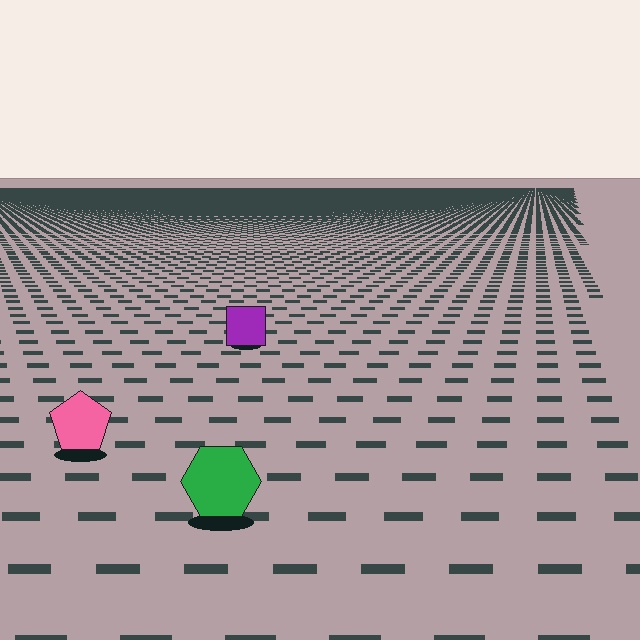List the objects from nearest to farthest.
From nearest to farthest: the green hexagon, the pink pentagon, the purple square.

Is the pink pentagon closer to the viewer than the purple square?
Yes. The pink pentagon is closer — you can tell from the texture gradient: the ground texture is coarser near it.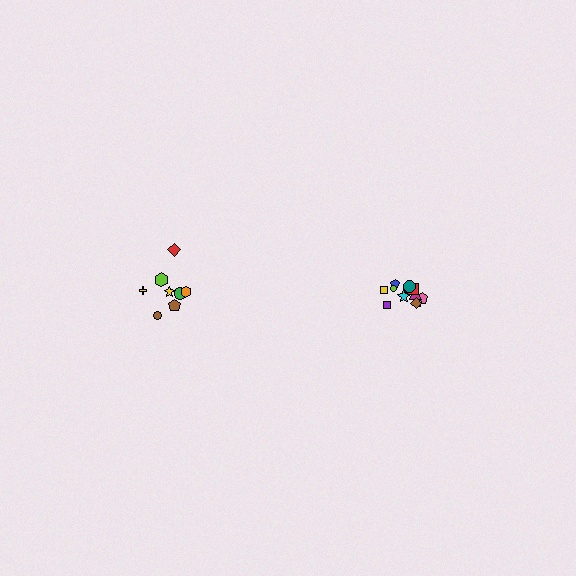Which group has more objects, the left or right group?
The right group.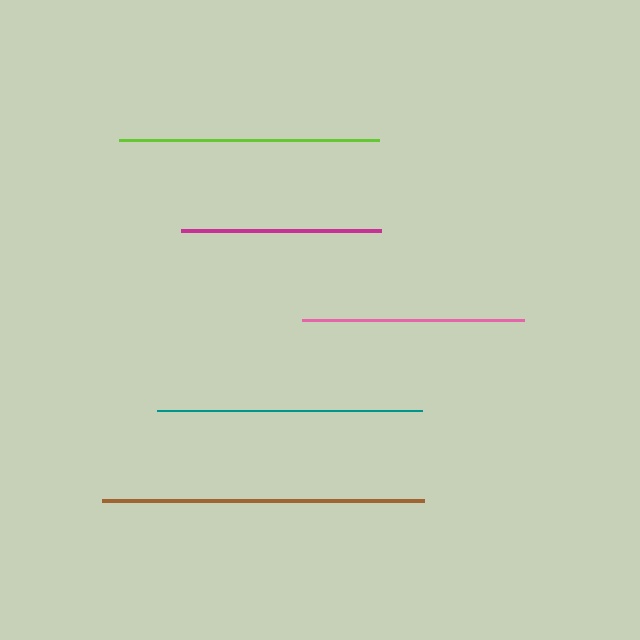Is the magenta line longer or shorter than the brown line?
The brown line is longer than the magenta line.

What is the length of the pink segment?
The pink segment is approximately 222 pixels long.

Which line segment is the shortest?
The magenta line is the shortest at approximately 201 pixels.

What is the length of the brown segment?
The brown segment is approximately 322 pixels long.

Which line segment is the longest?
The brown line is the longest at approximately 322 pixels.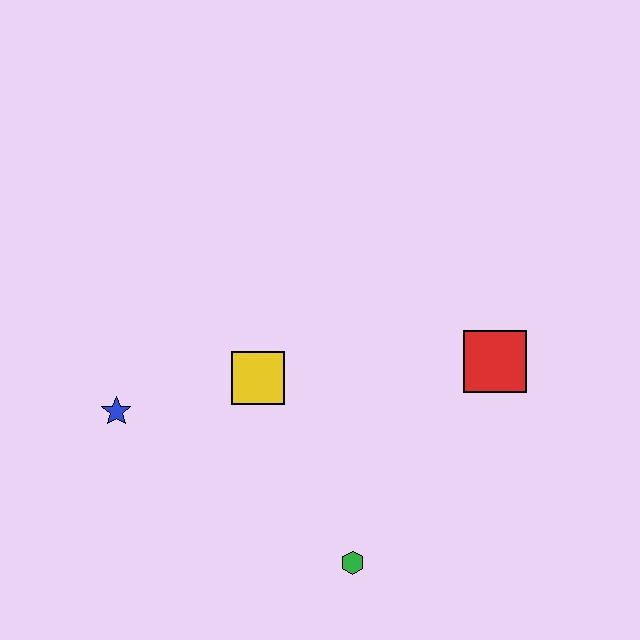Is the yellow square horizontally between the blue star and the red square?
Yes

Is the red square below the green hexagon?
No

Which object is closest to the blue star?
The yellow square is closest to the blue star.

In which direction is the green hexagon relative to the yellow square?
The green hexagon is below the yellow square.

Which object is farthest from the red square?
The blue star is farthest from the red square.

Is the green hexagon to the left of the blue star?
No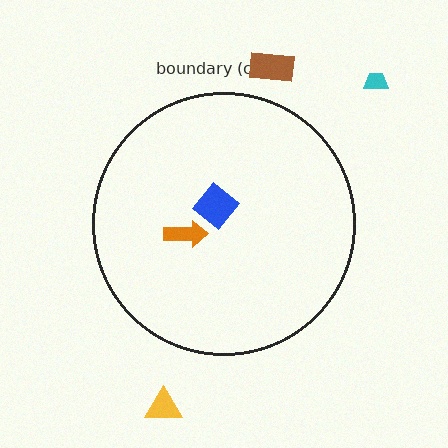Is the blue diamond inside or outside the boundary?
Inside.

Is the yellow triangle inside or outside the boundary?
Outside.